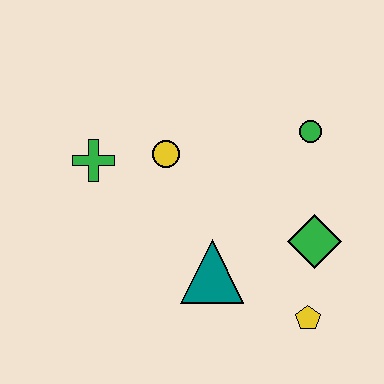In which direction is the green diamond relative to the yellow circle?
The green diamond is to the right of the yellow circle.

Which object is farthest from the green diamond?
The green cross is farthest from the green diamond.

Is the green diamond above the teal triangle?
Yes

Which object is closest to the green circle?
The green diamond is closest to the green circle.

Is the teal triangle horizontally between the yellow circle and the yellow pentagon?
Yes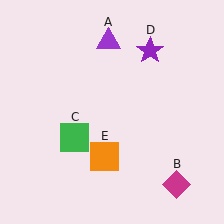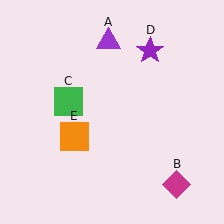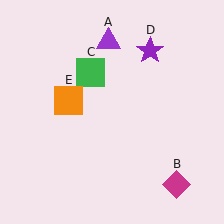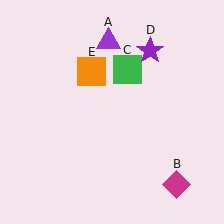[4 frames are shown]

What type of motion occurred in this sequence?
The green square (object C), orange square (object E) rotated clockwise around the center of the scene.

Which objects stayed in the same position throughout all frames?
Purple triangle (object A) and magenta diamond (object B) and purple star (object D) remained stationary.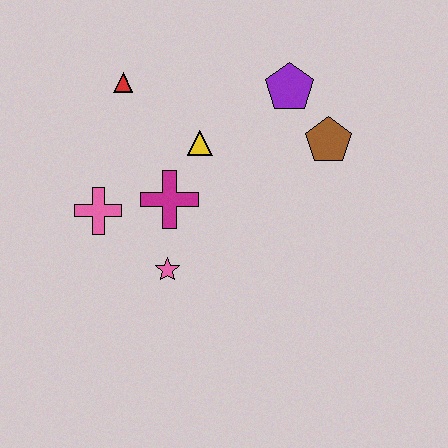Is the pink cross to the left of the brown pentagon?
Yes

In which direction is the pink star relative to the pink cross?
The pink star is to the right of the pink cross.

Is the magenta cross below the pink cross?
No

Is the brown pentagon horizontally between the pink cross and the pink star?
No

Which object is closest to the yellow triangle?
The magenta cross is closest to the yellow triangle.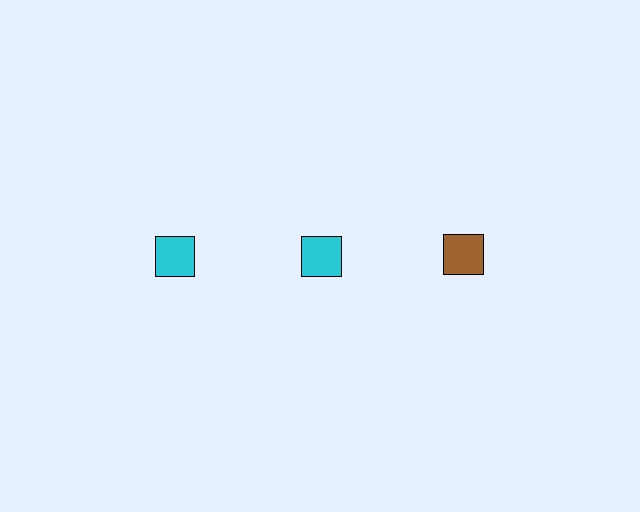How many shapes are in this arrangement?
There are 3 shapes arranged in a grid pattern.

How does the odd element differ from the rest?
It has a different color: brown instead of cyan.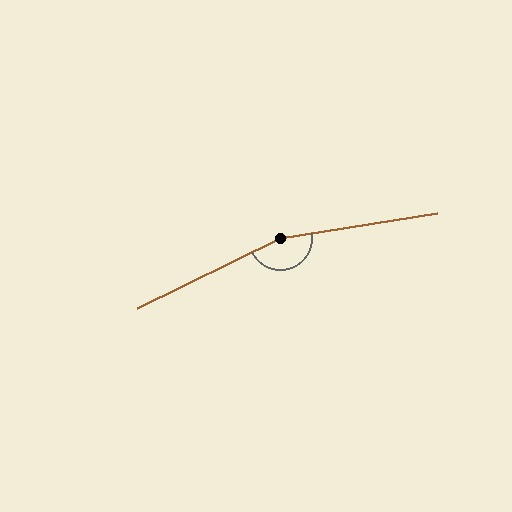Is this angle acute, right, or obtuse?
It is obtuse.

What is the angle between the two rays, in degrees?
Approximately 163 degrees.